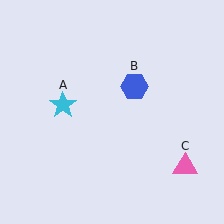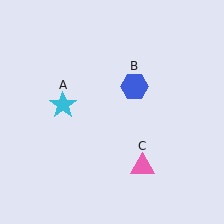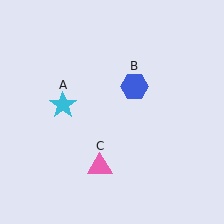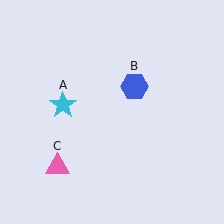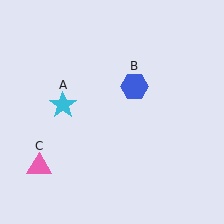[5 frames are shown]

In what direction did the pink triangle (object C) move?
The pink triangle (object C) moved left.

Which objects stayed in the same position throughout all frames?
Cyan star (object A) and blue hexagon (object B) remained stationary.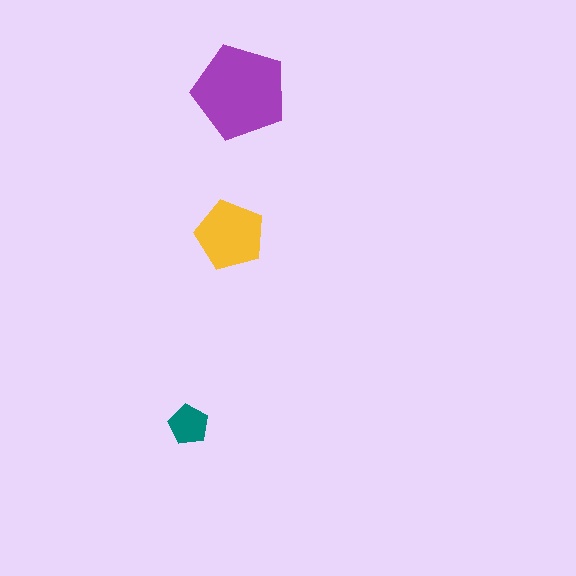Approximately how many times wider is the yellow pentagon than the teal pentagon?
About 1.5 times wider.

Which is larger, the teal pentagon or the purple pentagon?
The purple one.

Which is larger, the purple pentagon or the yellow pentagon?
The purple one.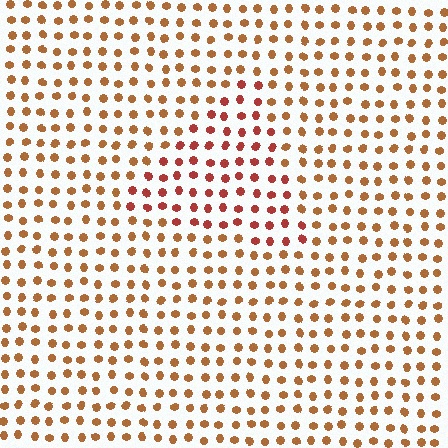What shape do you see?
I see a triangle.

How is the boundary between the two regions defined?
The boundary is defined purely by a slight shift in hue (about 26 degrees). Spacing, size, and orientation are identical on both sides.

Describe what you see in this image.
The image is filled with small brown elements in a uniform arrangement. A triangle-shaped region is visible where the elements are tinted to a slightly different hue, forming a subtle color boundary.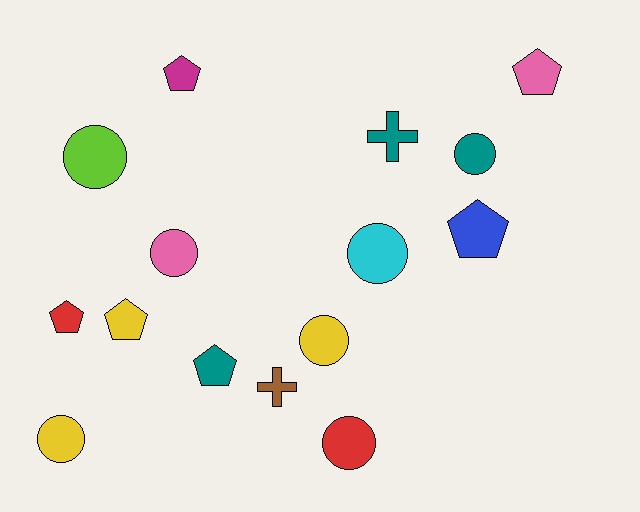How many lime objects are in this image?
There is 1 lime object.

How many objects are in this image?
There are 15 objects.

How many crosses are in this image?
There are 2 crosses.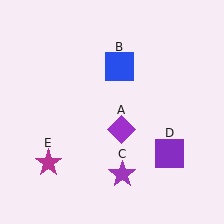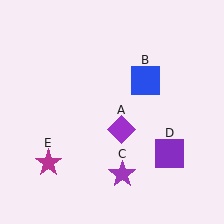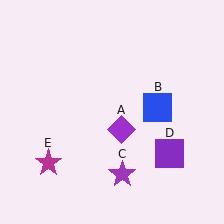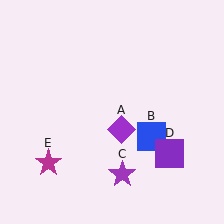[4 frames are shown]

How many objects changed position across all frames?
1 object changed position: blue square (object B).